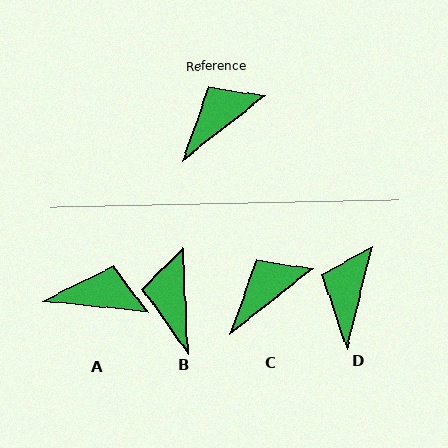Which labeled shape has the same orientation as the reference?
C.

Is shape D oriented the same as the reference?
No, it is off by about 38 degrees.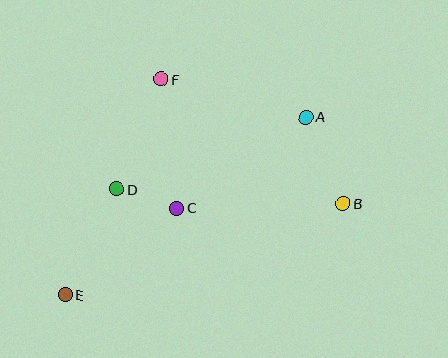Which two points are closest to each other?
Points C and D are closest to each other.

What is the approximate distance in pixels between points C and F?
The distance between C and F is approximately 130 pixels.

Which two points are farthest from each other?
Points A and E are farthest from each other.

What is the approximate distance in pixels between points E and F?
The distance between E and F is approximately 236 pixels.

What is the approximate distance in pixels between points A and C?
The distance between A and C is approximately 157 pixels.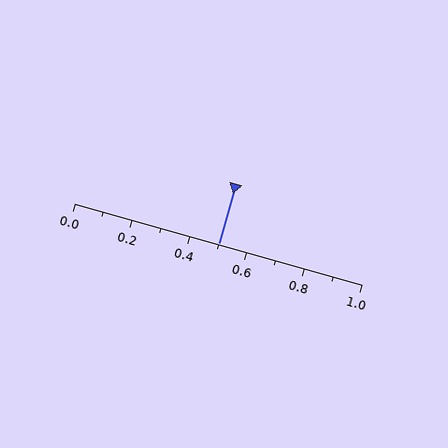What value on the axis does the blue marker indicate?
The marker indicates approximately 0.5.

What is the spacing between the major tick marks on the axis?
The major ticks are spaced 0.2 apart.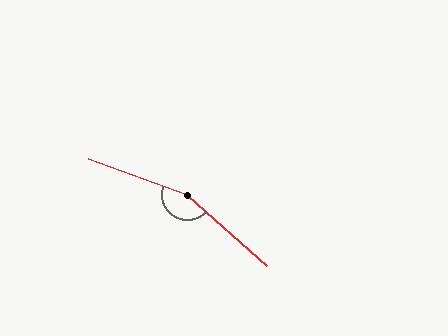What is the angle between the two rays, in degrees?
Approximately 158 degrees.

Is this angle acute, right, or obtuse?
It is obtuse.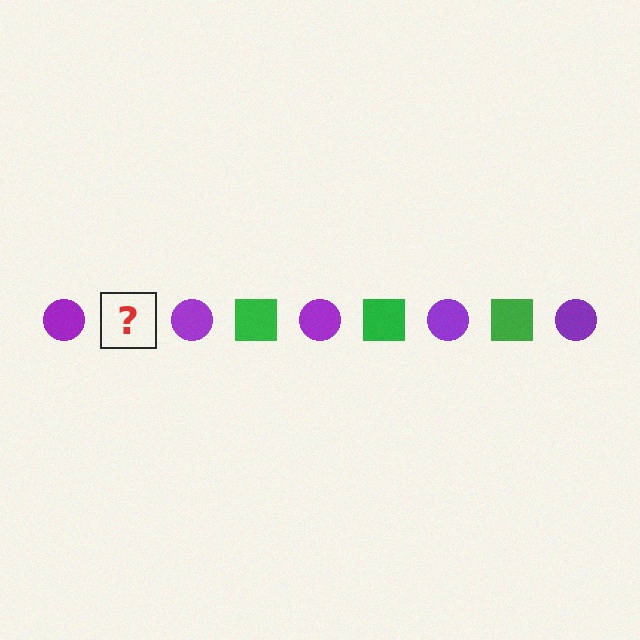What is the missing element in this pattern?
The missing element is a green square.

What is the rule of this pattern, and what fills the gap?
The rule is that the pattern alternates between purple circle and green square. The gap should be filled with a green square.